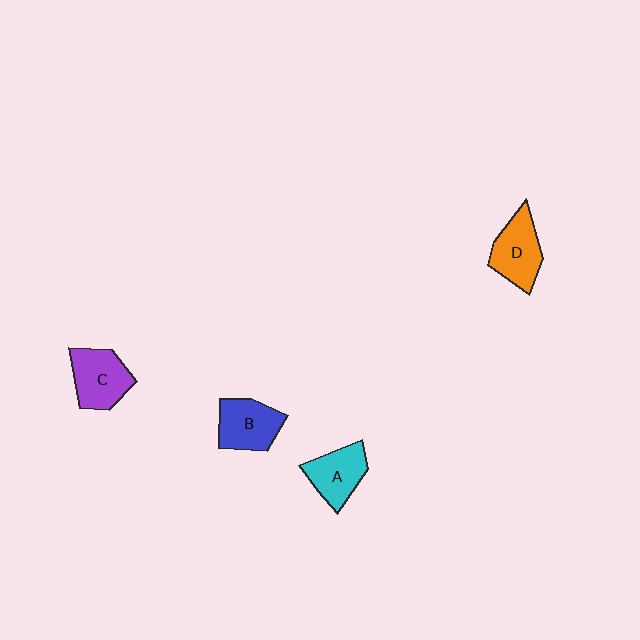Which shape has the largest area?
Shape C (purple).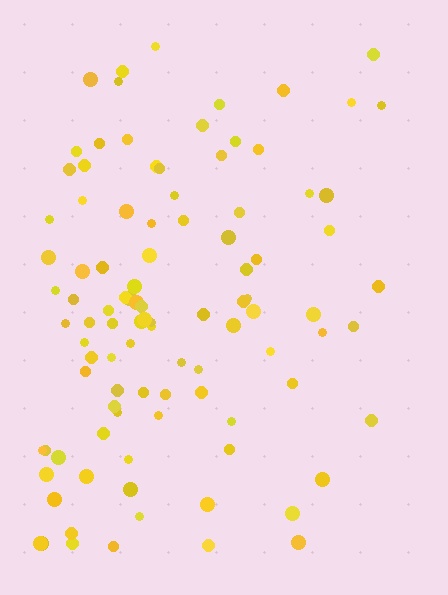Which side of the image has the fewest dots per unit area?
The right.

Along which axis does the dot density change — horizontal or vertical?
Horizontal.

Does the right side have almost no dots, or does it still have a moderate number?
Still a moderate number, just noticeably fewer than the left.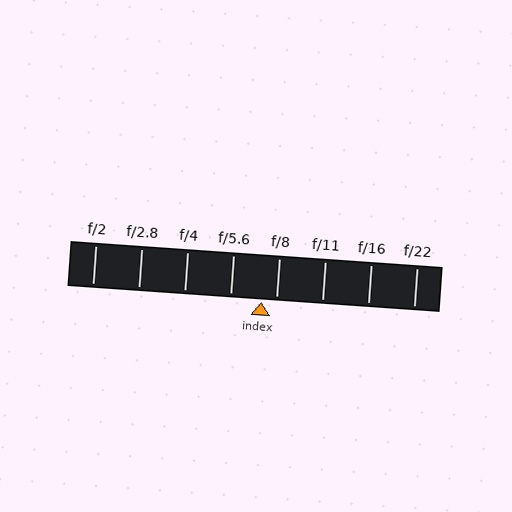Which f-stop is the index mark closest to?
The index mark is closest to f/8.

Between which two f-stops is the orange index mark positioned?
The index mark is between f/5.6 and f/8.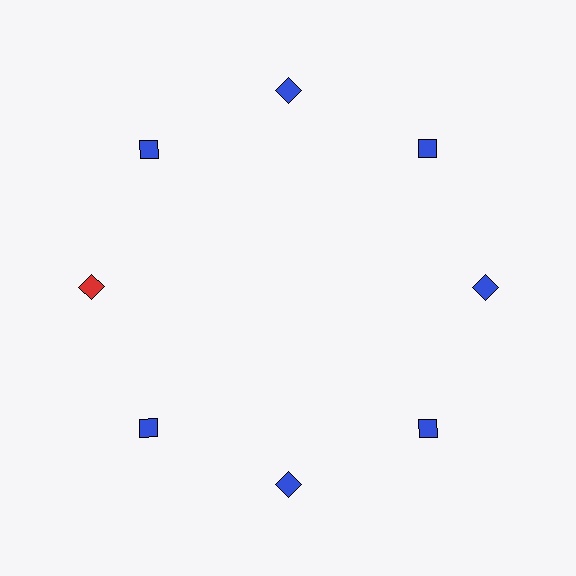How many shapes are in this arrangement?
There are 8 shapes arranged in a ring pattern.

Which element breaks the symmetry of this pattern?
The red square at roughly the 9 o'clock position breaks the symmetry. All other shapes are blue squares.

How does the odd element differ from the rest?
It has a different color: red instead of blue.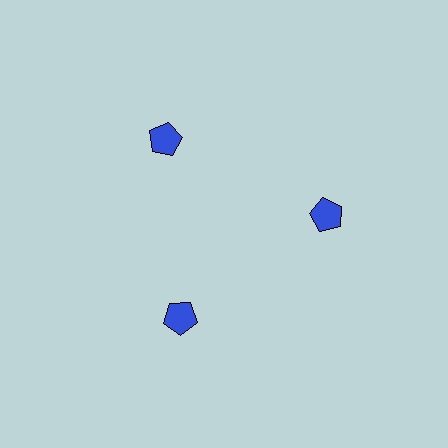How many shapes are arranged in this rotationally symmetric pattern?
There are 3 shapes, arranged in 3 groups of 1.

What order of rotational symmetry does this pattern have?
This pattern has 3-fold rotational symmetry.